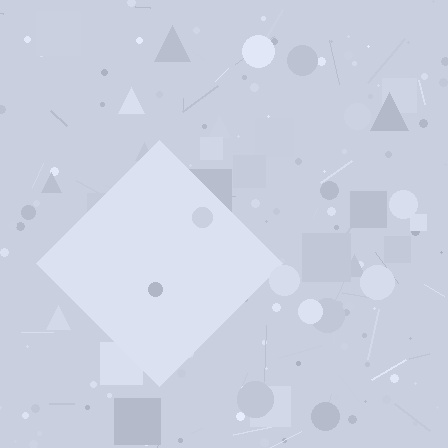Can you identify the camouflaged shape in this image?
The camouflaged shape is a diamond.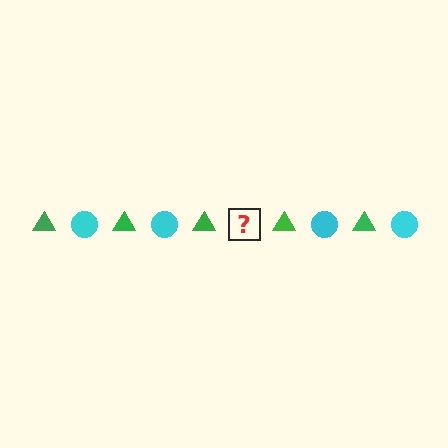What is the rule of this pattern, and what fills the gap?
The rule is that the pattern alternates between green triangle and cyan circle. The gap should be filled with a cyan circle.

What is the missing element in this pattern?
The missing element is a cyan circle.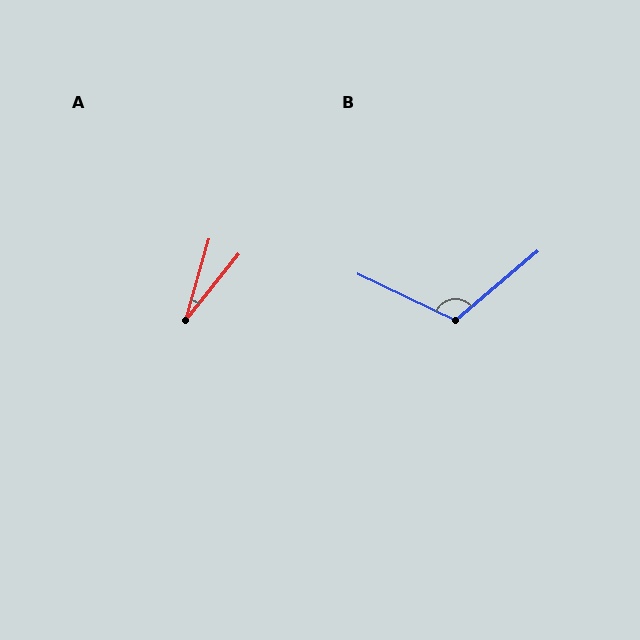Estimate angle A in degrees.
Approximately 23 degrees.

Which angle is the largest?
B, at approximately 115 degrees.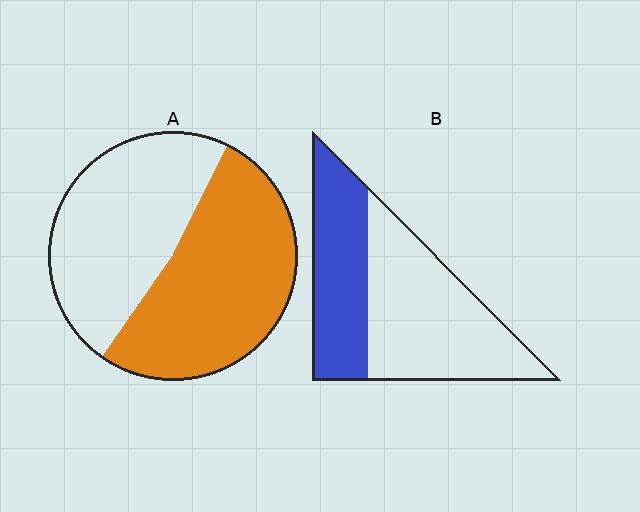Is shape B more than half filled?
No.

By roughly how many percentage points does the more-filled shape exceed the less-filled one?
By roughly 15 percentage points (A over B).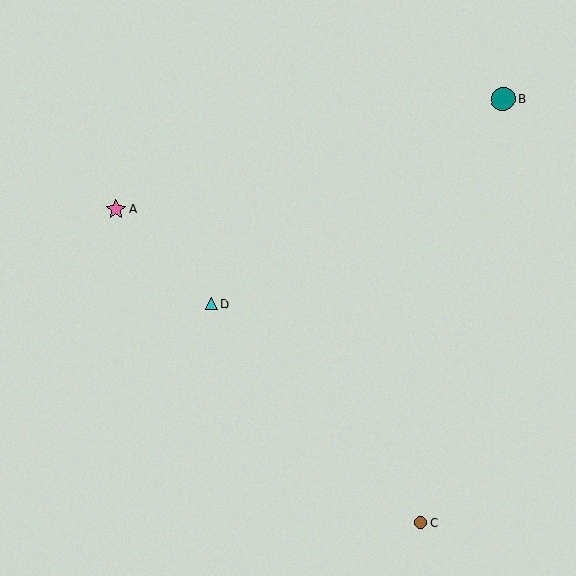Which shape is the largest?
The teal circle (labeled B) is the largest.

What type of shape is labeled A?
Shape A is a pink star.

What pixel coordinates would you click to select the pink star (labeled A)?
Click at (116, 209) to select the pink star A.